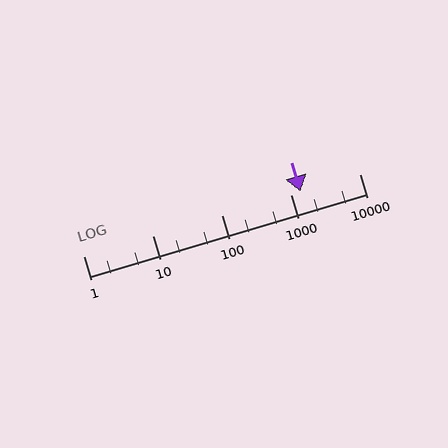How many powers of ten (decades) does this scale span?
The scale spans 4 decades, from 1 to 10000.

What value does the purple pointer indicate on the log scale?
The pointer indicates approximately 1400.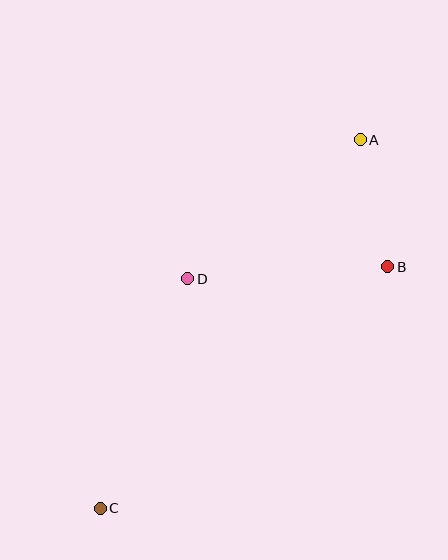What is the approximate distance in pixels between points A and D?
The distance between A and D is approximately 222 pixels.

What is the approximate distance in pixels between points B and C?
The distance between B and C is approximately 375 pixels.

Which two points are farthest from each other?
Points A and C are farthest from each other.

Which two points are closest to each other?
Points A and B are closest to each other.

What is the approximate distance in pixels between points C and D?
The distance between C and D is approximately 246 pixels.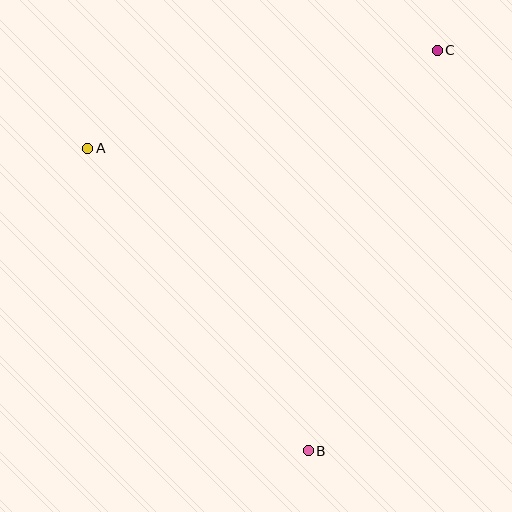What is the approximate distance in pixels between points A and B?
The distance between A and B is approximately 374 pixels.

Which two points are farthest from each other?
Points B and C are farthest from each other.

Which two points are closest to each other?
Points A and C are closest to each other.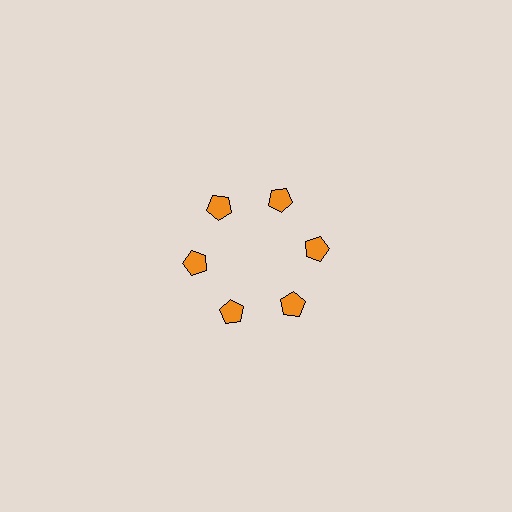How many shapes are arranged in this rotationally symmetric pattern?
There are 6 shapes, arranged in 6 groups of 1.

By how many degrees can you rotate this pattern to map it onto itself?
The pattern maps onto itself every 60 degrees of rotation.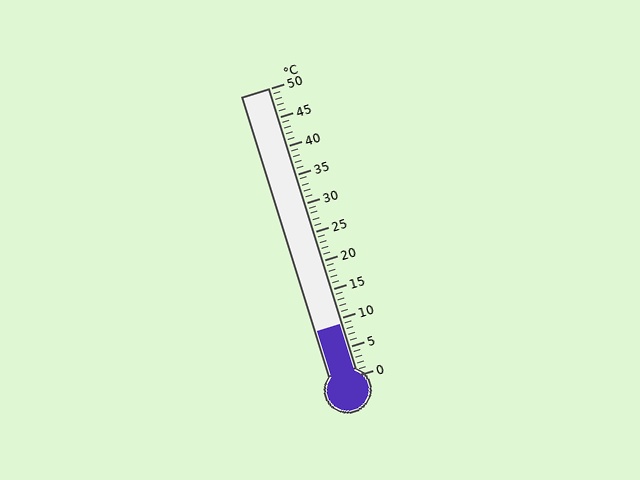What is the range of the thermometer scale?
The thermometer scale ranges from 0°C to 50°C.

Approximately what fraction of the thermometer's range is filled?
The thermometer is filled to approximately 20% of its range.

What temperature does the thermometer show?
The thermometer shows approximately 9°C.